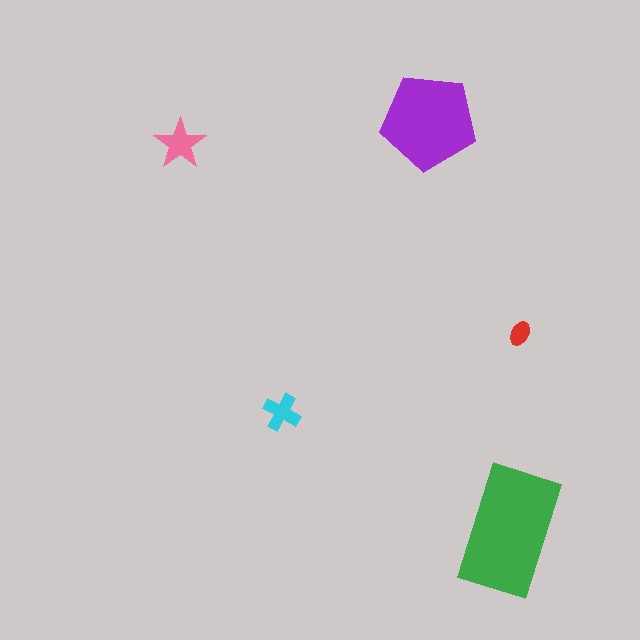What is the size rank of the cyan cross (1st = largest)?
4th.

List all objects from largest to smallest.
The green rectangle, the purple pentagon, the pink star, the cyan cross, the red ellipse.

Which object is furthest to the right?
The red ellipse is rightmost.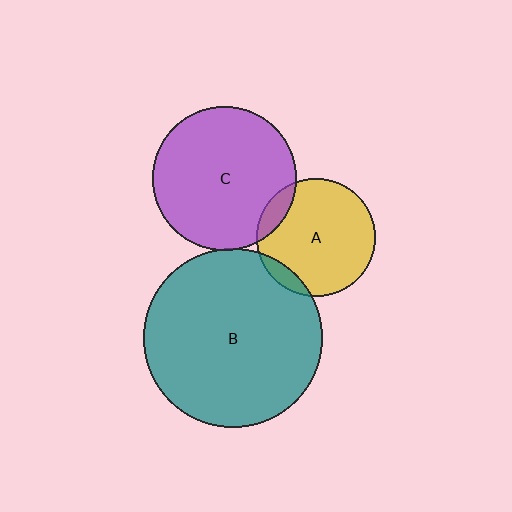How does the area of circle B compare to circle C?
Approximately 1.5 times.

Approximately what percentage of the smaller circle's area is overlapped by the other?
Approximately 10%.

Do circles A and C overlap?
Yes.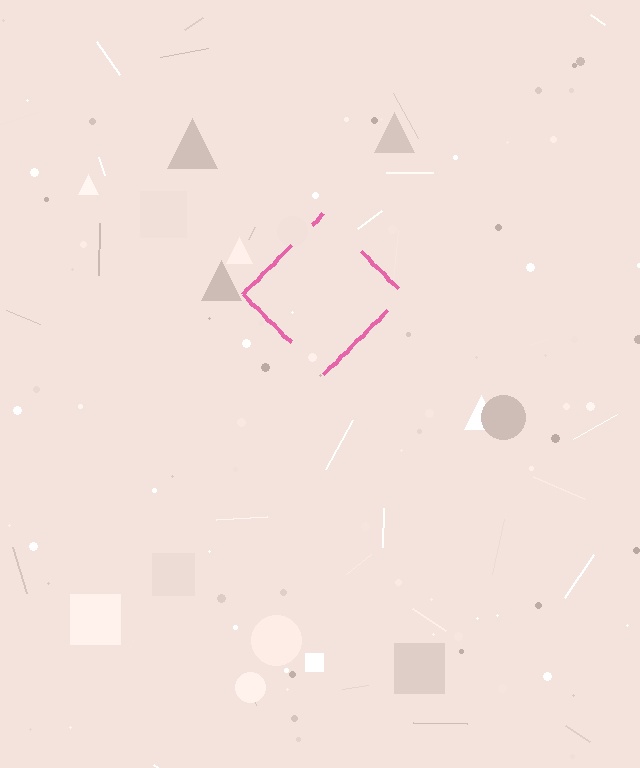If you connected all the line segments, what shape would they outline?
They would outline a diamond.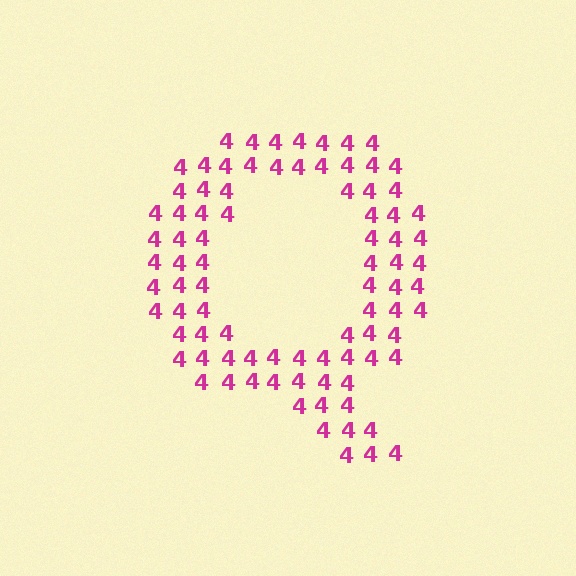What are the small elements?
The small elements are digit 4's.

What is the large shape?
The large shape is the letter Q.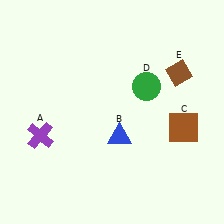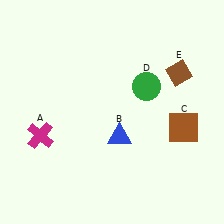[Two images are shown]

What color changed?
The cross (A) changed from purple in Image 1 to magenta in Image 2.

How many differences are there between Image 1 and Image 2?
There is 1 difference between the two images.